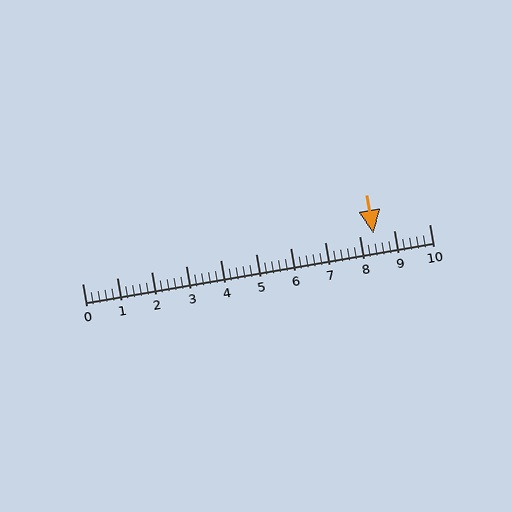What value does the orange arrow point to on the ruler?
The orange arrow points to approximately 8.4.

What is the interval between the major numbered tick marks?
The major tick marks are spaced 1 units apart.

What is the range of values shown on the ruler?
The ruler shows values from 0 to 10.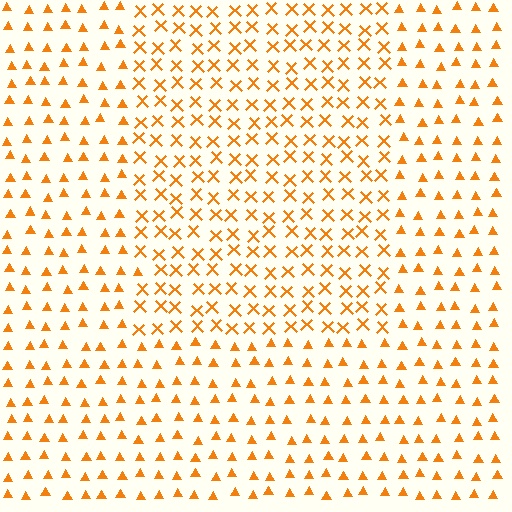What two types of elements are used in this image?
The image uses X marks inside the rectangle region and triangles outside it.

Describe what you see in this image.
The image is filled with small orange elements arranged in a uniform grid. A rectangle-shaped region contains X marks, while the surrounding area contains triangles. The boundary is defined purely by the change in element shape.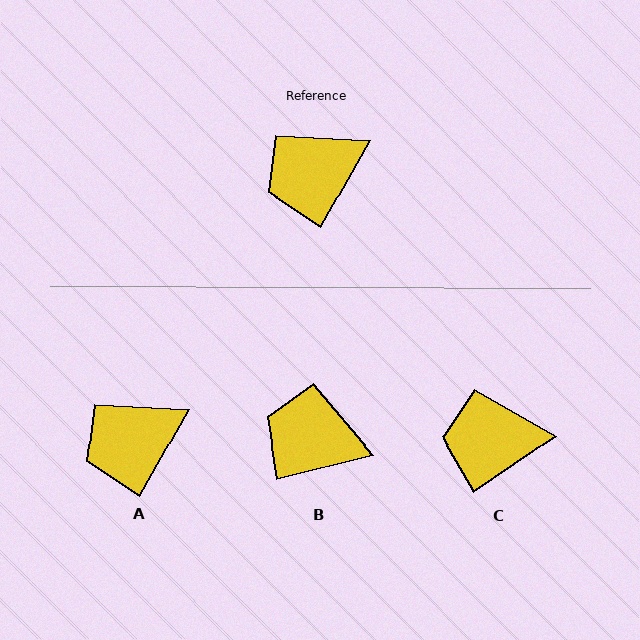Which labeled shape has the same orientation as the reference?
A.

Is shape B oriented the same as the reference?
No, it is off by about 47 degrees.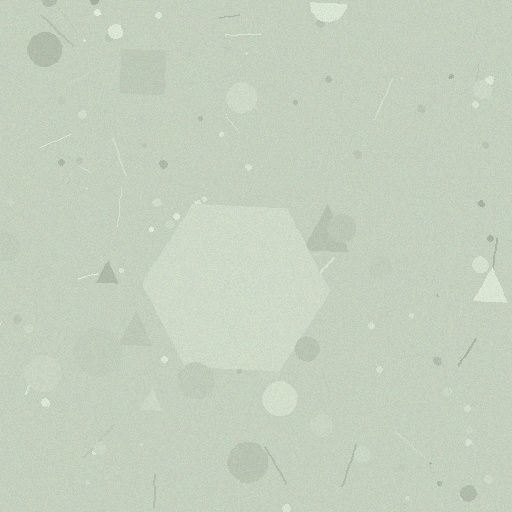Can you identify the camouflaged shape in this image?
The camouflaged shape is a hexagon.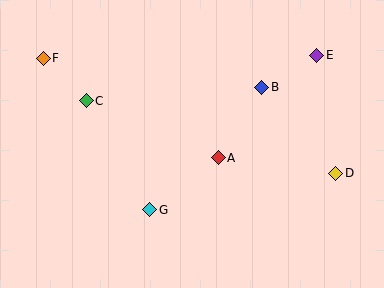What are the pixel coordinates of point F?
Point F is at (43, 58).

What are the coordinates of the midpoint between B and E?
The midpoint between B and E is at (289, 71).